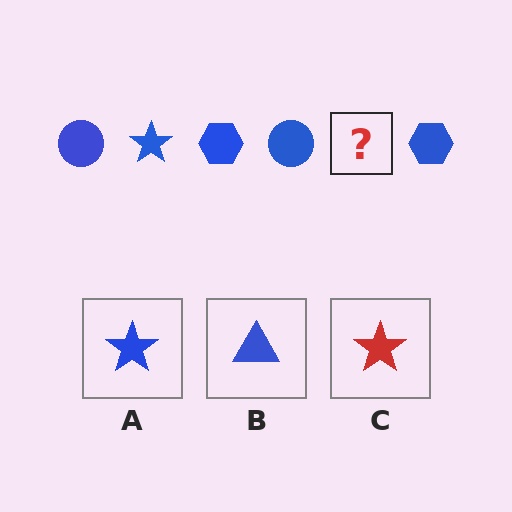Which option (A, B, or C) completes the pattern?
A.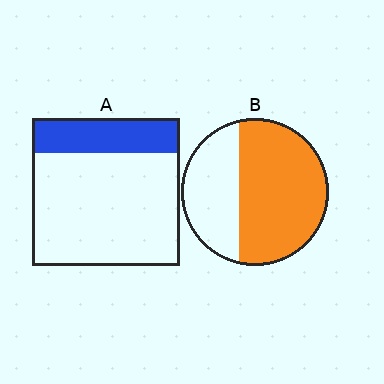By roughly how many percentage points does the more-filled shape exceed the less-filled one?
By roughly 40 percentage points (B over A).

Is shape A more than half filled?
No.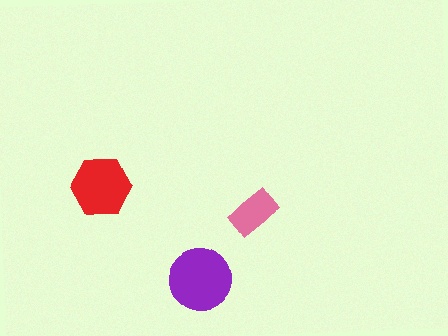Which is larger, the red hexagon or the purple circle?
The purple circle.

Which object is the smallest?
The pink rectangle.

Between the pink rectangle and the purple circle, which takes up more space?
The purple circle.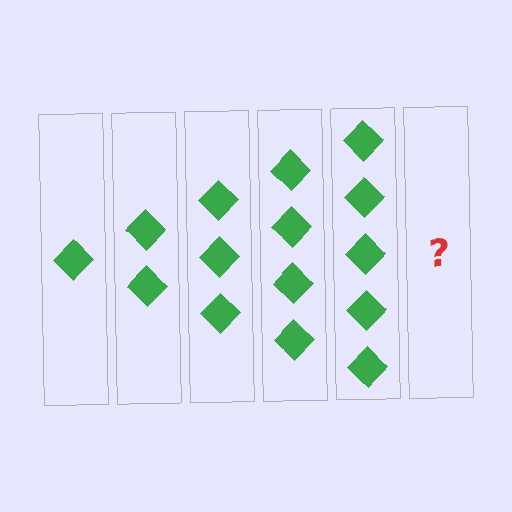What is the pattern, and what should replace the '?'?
The pattern is that each step adds one more diamond. The '?' should be 6 diamonds.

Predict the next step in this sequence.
The next step is 6 diamonds.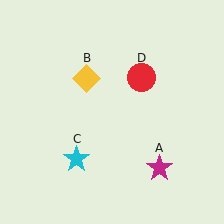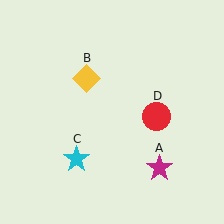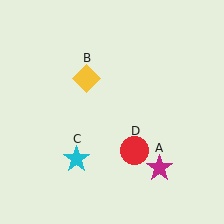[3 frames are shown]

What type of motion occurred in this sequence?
The red circle (object D) rotated clockwise around the center of the scene.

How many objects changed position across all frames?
1 object changed position: red circle (object D).